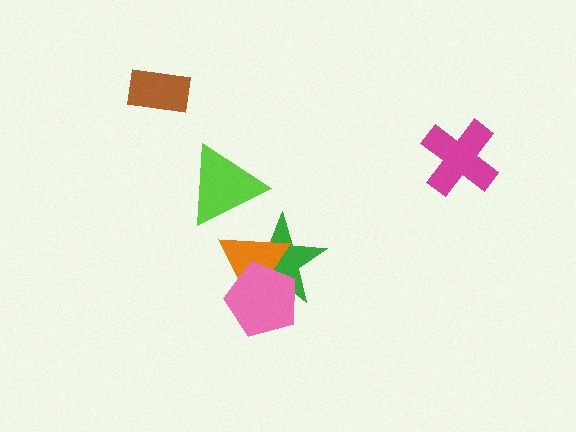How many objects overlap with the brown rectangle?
0 objects overlap with the brown rectangle.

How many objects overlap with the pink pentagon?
2 objects overlap with the pink pentagon.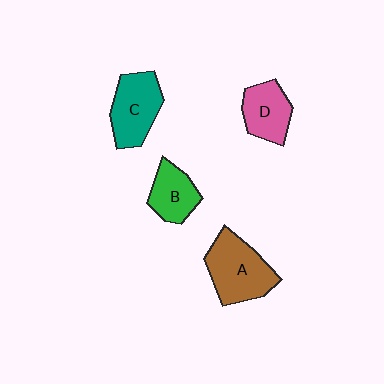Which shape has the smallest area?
Shape B (green).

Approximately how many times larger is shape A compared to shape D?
Approximately 1.5 times.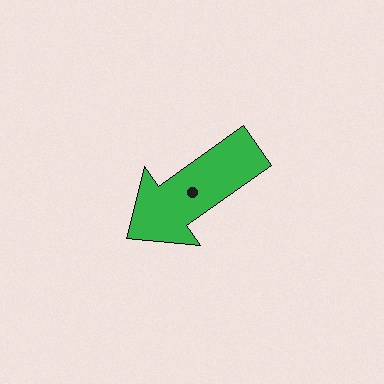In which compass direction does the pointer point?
Southwest.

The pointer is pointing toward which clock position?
Roughly 8 o'clock.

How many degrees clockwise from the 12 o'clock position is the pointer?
Approximately 235 degrees.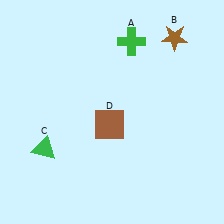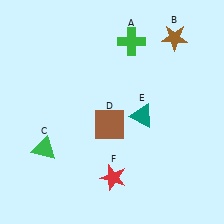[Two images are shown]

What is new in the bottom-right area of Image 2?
A red star (F) was added in the bottom-right area of Image 2.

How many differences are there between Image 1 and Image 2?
There are 2 differences between the two images.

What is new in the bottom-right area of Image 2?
A teal triangle (E) was added in the bottom-right area of Image 2.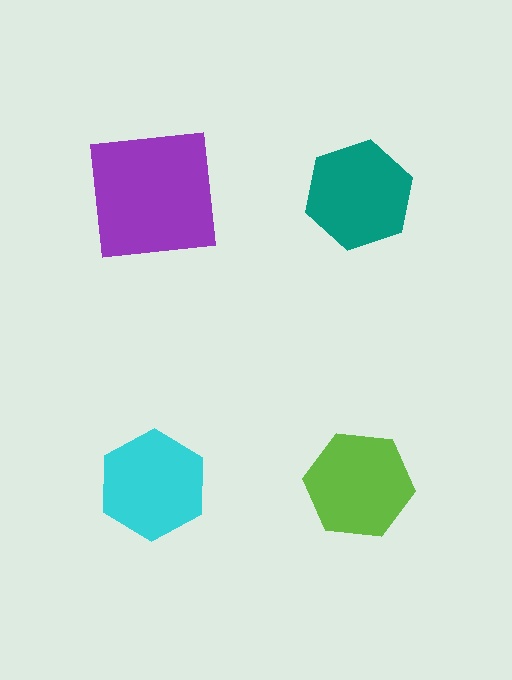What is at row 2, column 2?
A lime hexagon.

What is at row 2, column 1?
A cyan hexagon.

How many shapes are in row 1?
2 shapes.